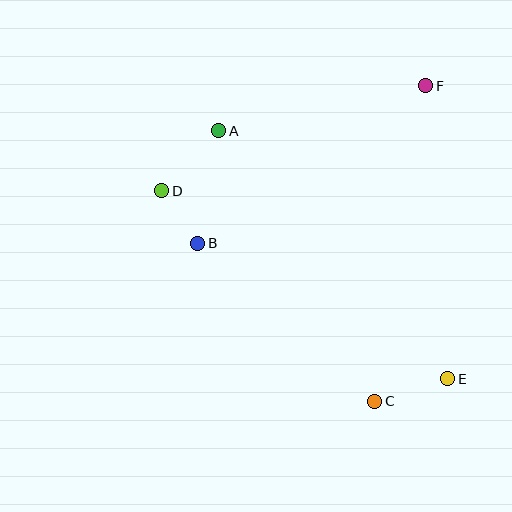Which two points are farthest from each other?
Points D and E are farthest from each other.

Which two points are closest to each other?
Points B and D are closest to each other.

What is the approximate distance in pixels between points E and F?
The distance between E and F is approximately 294 pixels.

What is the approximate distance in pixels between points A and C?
The distance between A and C is approximately 312 pixels.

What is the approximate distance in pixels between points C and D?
The distance between C and D is approximately 299 pixels.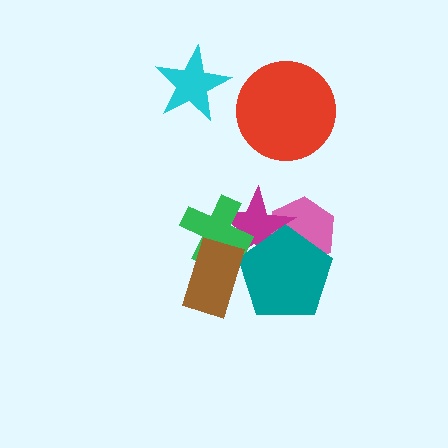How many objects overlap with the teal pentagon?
3 objects overlap with the teal pentagon.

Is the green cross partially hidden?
Yes, it is partially covered by another shape.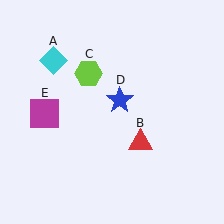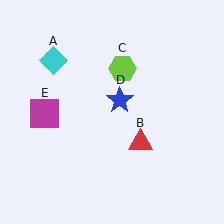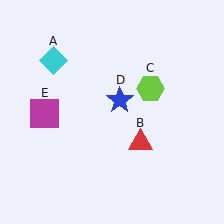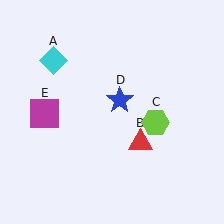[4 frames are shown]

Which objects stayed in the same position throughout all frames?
Cyan diamond (object A) and red triangle (object B) and blue star (object D) and magenta square (object E) remained stationary.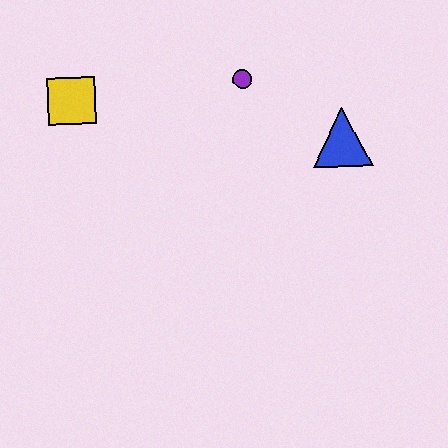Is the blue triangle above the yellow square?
No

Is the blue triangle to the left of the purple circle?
No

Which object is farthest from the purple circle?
The yellow square is farthest from the purple circle.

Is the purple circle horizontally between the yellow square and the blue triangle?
Yes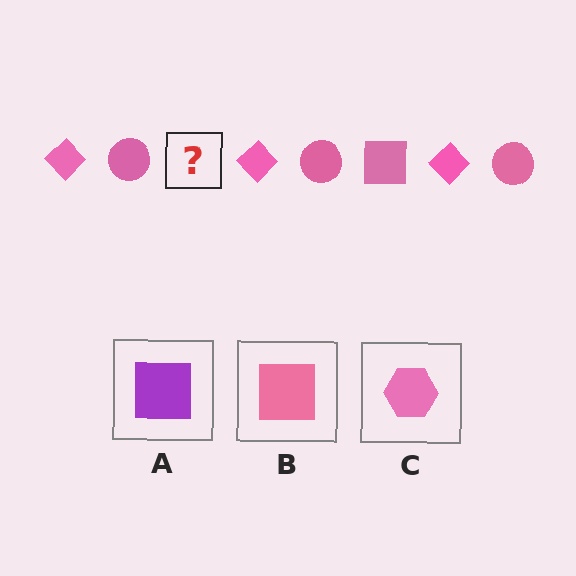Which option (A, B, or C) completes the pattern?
B.